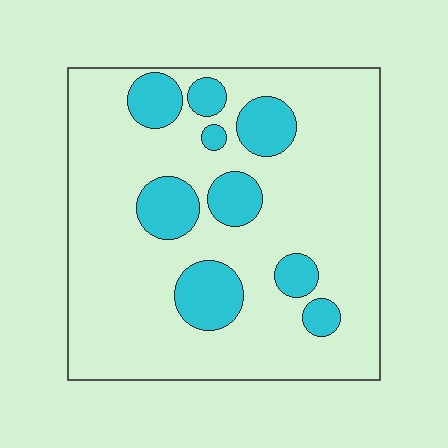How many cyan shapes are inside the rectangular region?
9.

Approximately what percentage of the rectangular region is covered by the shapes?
Approximately 20%.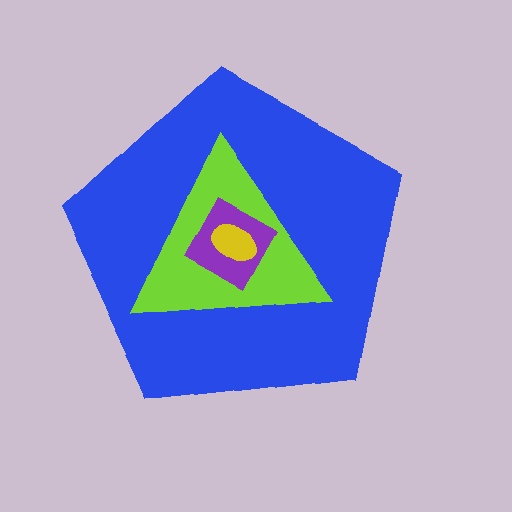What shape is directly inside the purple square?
The yellow ellipse.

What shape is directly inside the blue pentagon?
The lime triangle.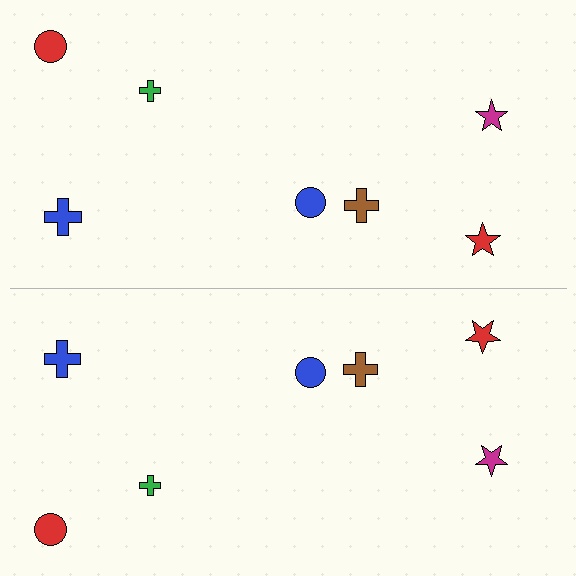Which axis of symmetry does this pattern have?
The pattern has a horizontal axis of symmetry running through the center of the image.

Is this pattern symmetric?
Yes, this pattern has bilateral (reflection) symmetry.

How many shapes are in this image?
There are 14 shapes in this image.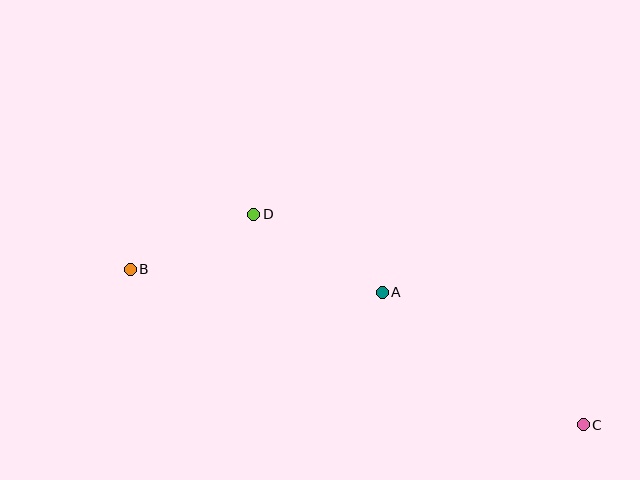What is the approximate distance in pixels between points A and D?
The distance between A and D is approximately 150 pixels.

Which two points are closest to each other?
Points B and D are closest to each other.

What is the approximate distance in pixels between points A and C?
The distance between A and C is approximately 241 pixels.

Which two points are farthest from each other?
Points B and C are farthest from each other.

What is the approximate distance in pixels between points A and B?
The distance between A and B is approximately 253 pixels.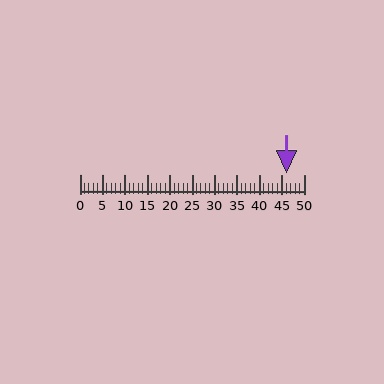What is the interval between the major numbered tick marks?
The major tick marks are spaced 5 units apart.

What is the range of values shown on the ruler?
The ruler shows values from 0 to 50.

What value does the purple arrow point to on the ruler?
The purple arrow points to approximately 46.